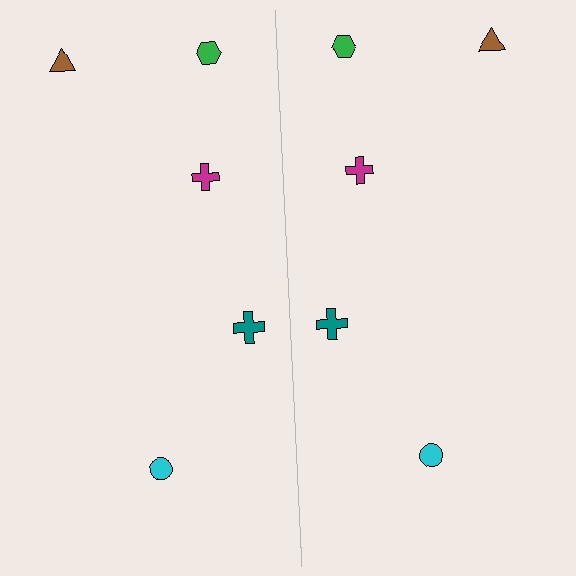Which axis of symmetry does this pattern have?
The pattern has a vertical axis of symmetry running through the center of the image.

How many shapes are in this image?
There are 10 shapes in this image.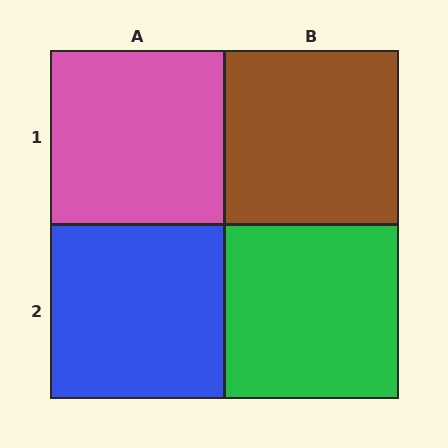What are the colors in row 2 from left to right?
Blue, green.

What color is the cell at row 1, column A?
Pink.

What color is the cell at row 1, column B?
Brown.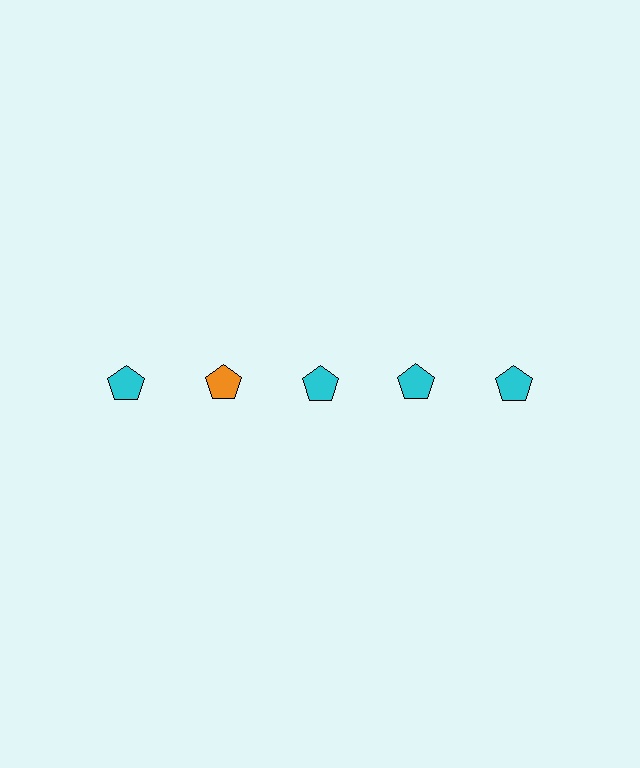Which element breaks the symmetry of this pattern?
The orange pentagon in the top row, second from left column breaks the symmetry. All other shapes are cyan pentagons.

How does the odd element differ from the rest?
It has a different color: orange instead of cyan.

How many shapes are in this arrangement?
There are 5 shapes arranged in a grid pattern.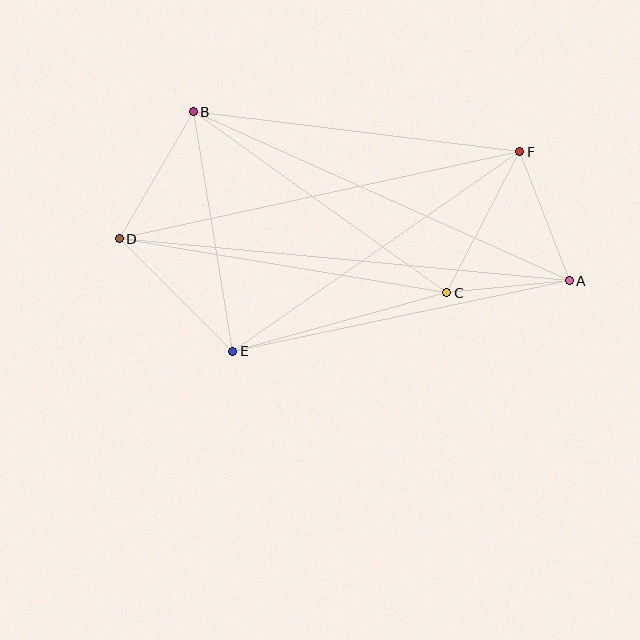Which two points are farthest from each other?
Points A and D are farthest from each other.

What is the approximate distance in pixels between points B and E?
The distance between B and E is approximately 243 pixels.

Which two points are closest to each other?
Points A and C are closest to each other.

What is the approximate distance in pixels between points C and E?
The distance between C and E is approximately 222 pixels.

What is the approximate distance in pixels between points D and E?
The distance between D and E is approximately 160 pixels.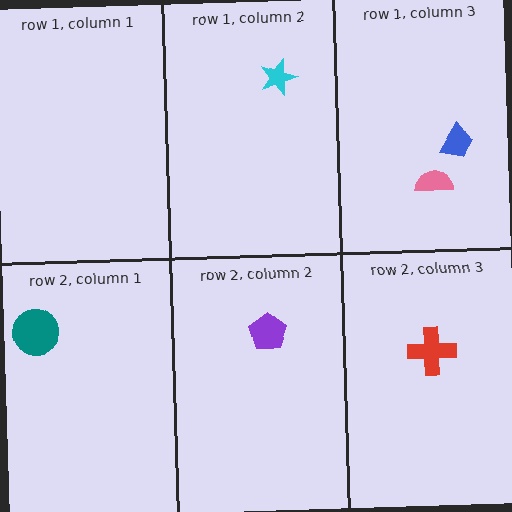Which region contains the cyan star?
The row 1, column 2 region.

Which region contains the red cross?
The row 2, column 3 region.